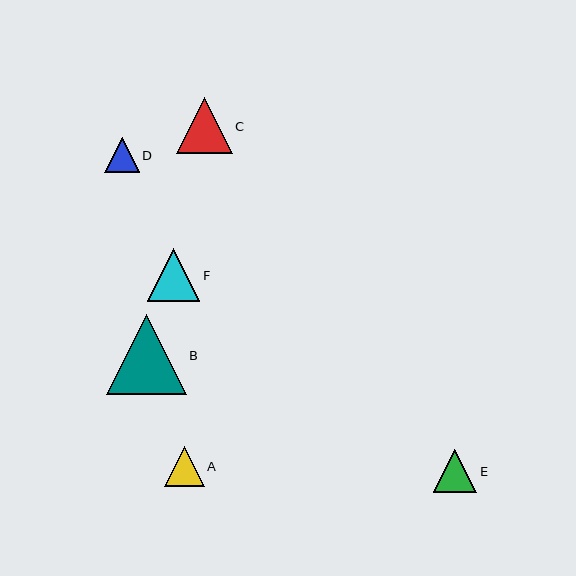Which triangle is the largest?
Triangle B is the largest with a size of approximately 80 pixels.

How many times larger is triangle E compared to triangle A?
Triangle E is approximately 1.1 times the size of triangle A.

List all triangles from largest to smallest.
From largest to smallest: B, C, F, E, A, D.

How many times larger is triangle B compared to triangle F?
Triangle B is approximately 1.5 times the size of triangle F.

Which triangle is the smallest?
Triangle D is the smallest with a size of approximately 35 pixels.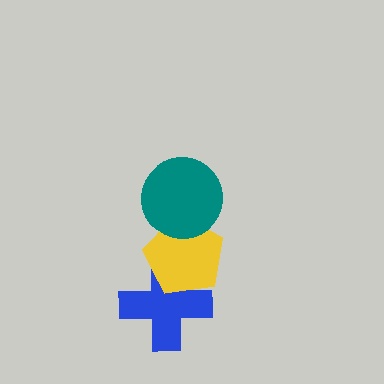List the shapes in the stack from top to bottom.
From top to bottom: the teal circle, the yellow pentagon, the blue cross.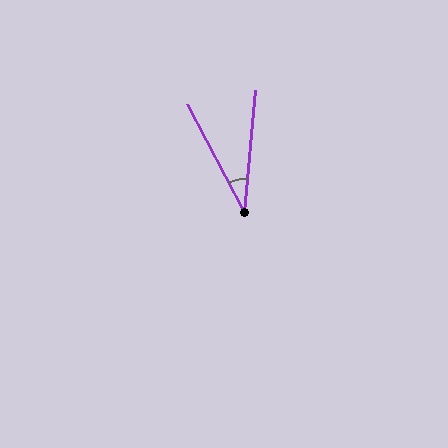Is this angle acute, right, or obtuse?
It is acute.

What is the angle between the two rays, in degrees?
Approximately 33 degrees.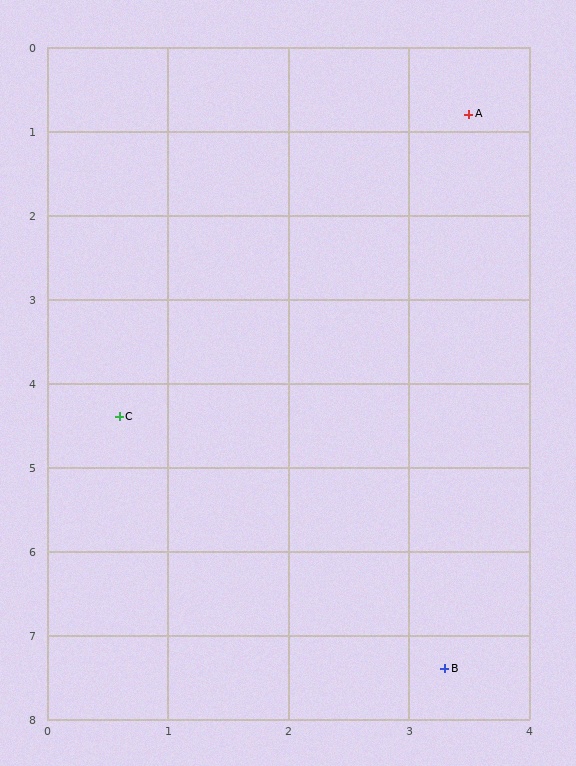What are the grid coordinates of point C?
Point C is at approximately (0.6, 4.4).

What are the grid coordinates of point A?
Point A is at approximately (3.5, 0.8).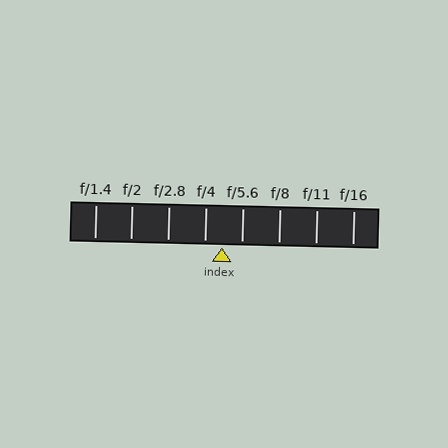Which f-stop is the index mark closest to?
The index mark is closest to f/4.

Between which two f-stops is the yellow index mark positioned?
The index mark is between f/4 and f/5.6.